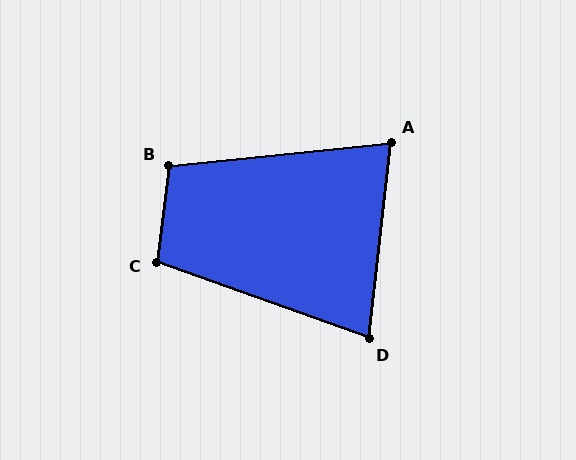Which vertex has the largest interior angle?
B, at approximately 103 degrees.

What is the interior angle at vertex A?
Approximately 78 degrees (acute).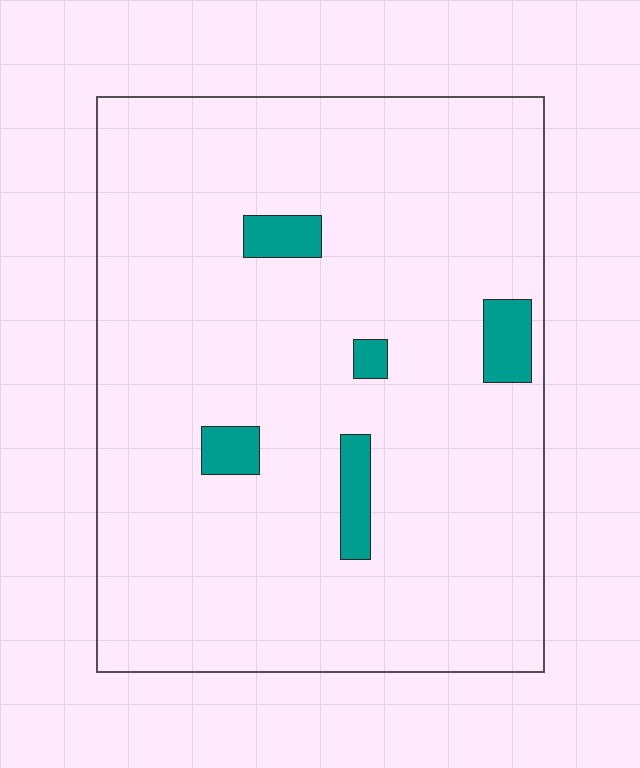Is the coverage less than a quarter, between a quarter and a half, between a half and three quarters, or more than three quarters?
Less than a quarter.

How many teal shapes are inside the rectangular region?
5.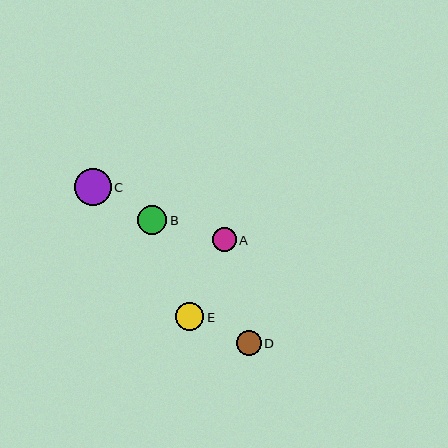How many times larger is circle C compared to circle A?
Circle C is approximately 1.5 times the size of circle A.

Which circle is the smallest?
Circle A is the smallest with a size of approximately 24 pixels.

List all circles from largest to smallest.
From largest to smallest: C, B, E, D, A.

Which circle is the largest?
Circle C is the largest with a size of approximately 37 pixels.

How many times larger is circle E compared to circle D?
Circle E is approximately 1.1 times the size of circle D.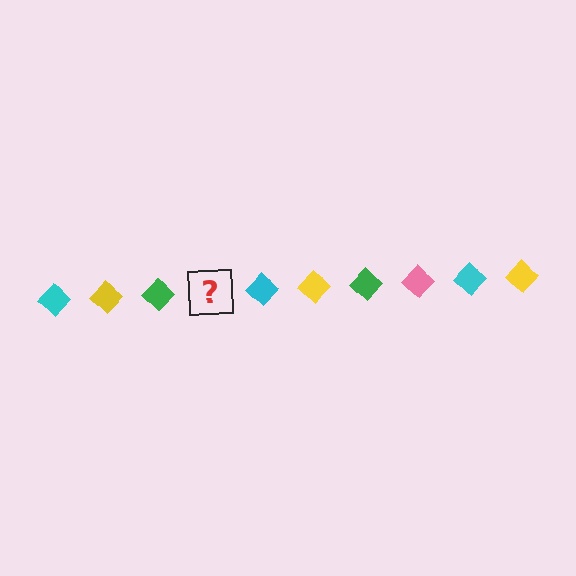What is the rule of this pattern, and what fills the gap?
The rule is that the pattern cycles through cyan, yellow, green, pink diamonds. The gap should be filled with a pink diamond.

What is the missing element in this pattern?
The missing element is a pink diamond.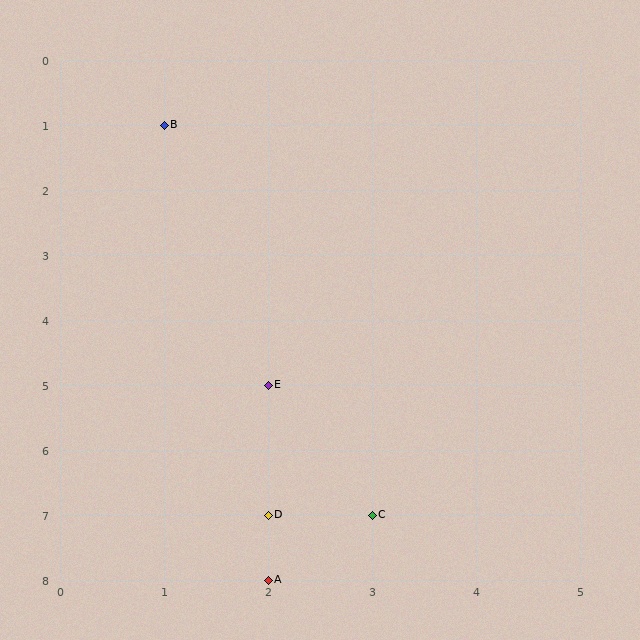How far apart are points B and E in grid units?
Points B and E are 1 column and 4 rows apart (about 4.1 grid units diagonally).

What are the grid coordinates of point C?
Point C is at grid coordinates (3, 7).